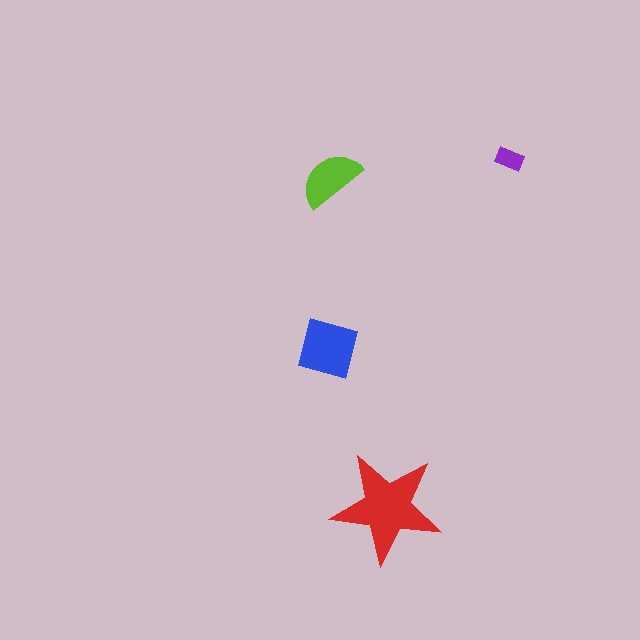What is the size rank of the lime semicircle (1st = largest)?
3rd.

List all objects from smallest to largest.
The purple rectangle, the lime semicircle, the blue square, the red star.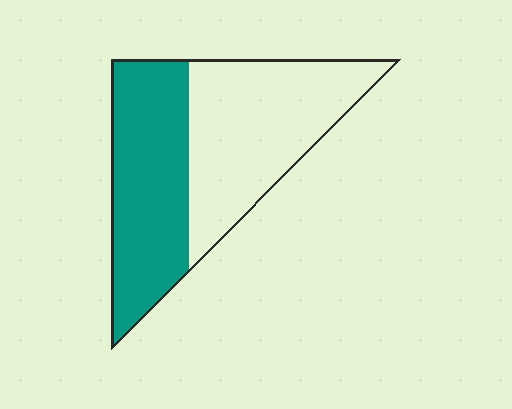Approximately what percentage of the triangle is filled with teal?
Approximately 45%.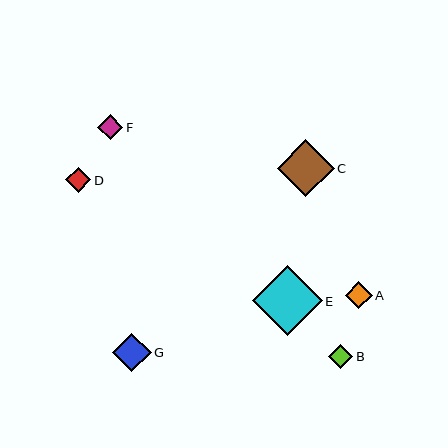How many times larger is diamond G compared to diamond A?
Diamond G is approximately 1.4 times the size of diamond A.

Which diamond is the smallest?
Diamond B is the smallest with a size of approximately 24 pixels.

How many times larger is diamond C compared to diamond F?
Diamond C is approximately 2.3 times the size of diamond F.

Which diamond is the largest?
Diamond E is the largest with a size of approximately 70 pixels.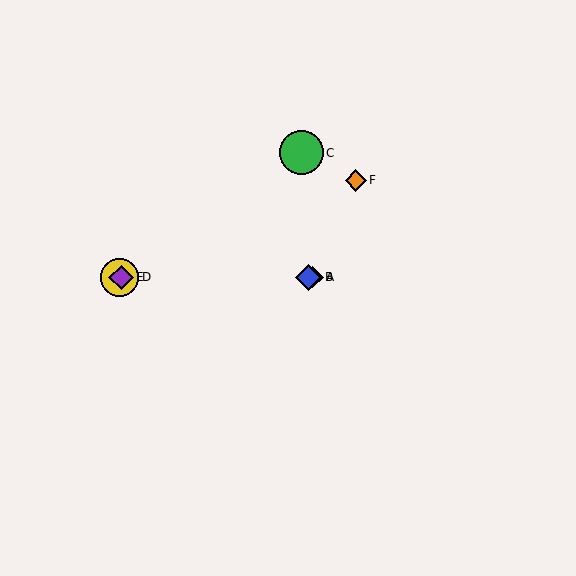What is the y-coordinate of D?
Object D is at y≈277.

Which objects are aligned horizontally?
Objects A, B, D, E are aligned horizontally.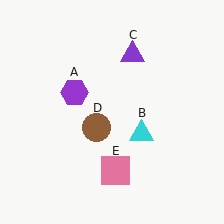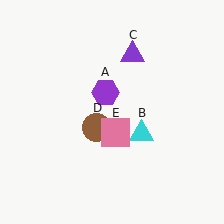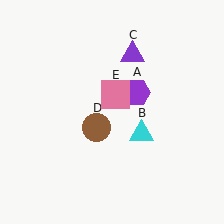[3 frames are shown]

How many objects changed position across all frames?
2 objects changed position: purple hexagon (object A), pink square (object E).